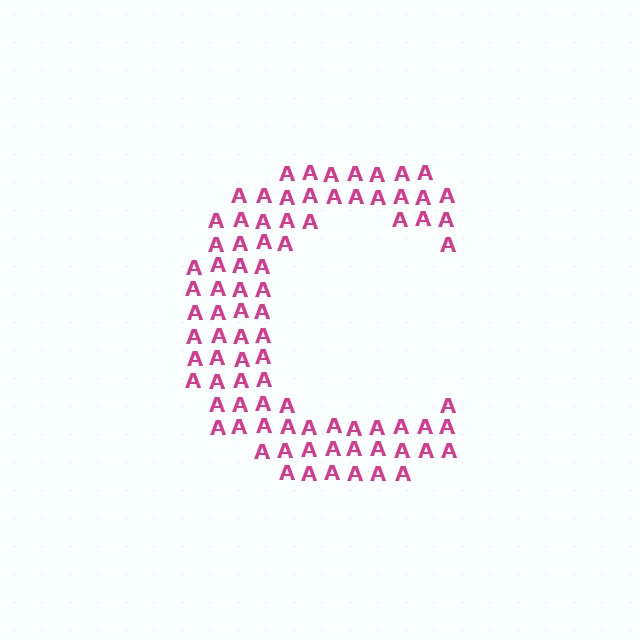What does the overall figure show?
The overall figure shows the letter C.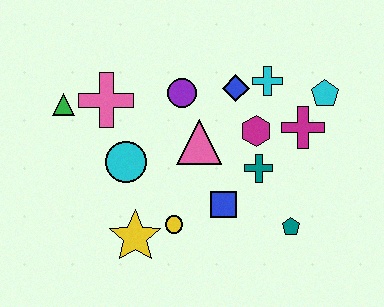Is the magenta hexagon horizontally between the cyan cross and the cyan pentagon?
No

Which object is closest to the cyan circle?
The pink cross is closest to the cyan circle.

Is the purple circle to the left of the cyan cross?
Yes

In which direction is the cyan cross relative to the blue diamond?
The cyan cross is to the right of the blue diamond.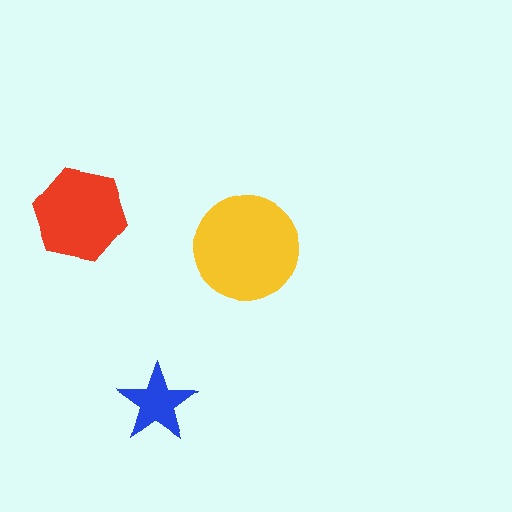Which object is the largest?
The yellow circle.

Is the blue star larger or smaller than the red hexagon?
Smaller.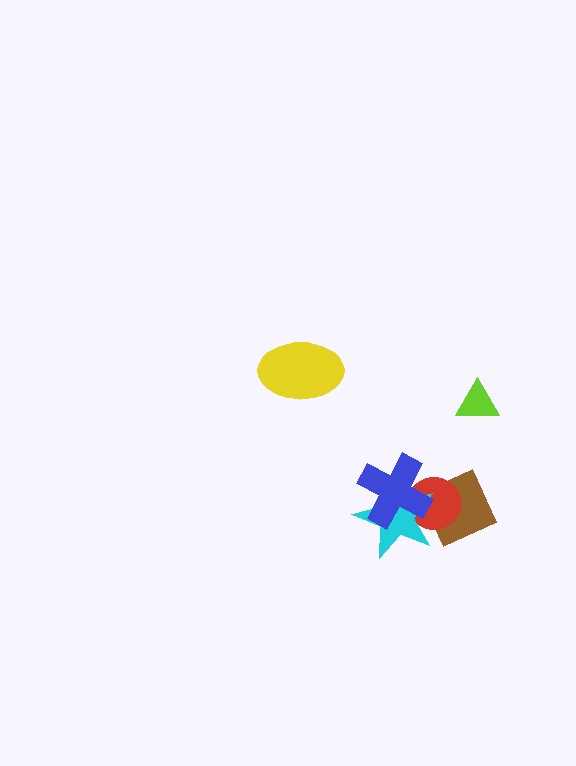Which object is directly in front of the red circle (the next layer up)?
The cyan star is directly in front of the red circle.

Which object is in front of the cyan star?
The blue cross is in front of the cyan star.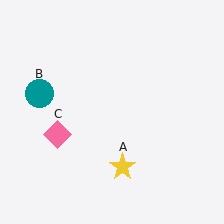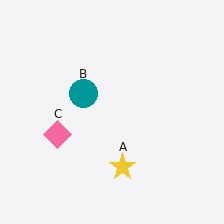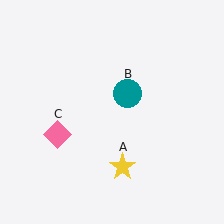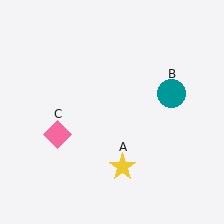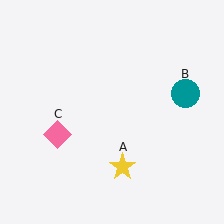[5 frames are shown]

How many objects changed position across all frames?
1 object changed position: teal circle (object B).